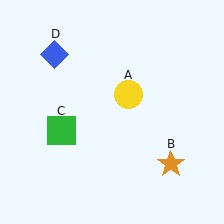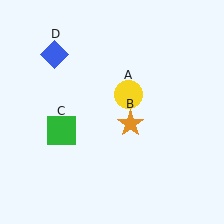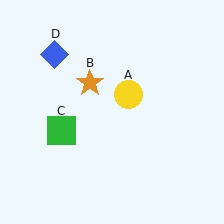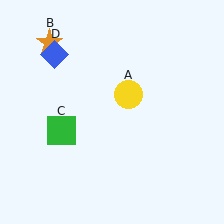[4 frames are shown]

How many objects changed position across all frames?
1 object changed position: orange star (object B).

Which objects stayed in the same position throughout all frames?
Yellow circle (object A) and green square (object C) and blue diamond (object D) remained stationary.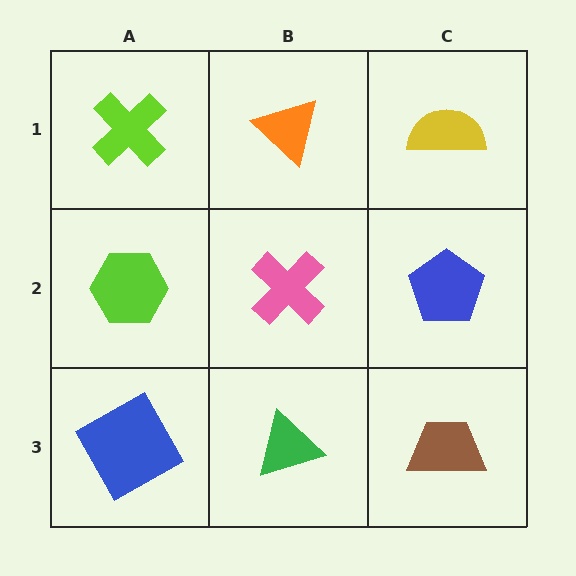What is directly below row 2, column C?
A brown trapezoid.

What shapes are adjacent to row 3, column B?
A pink cross (row 2, column B), a blue square (row 3, column A), a brown trapezoid (row 3, column C).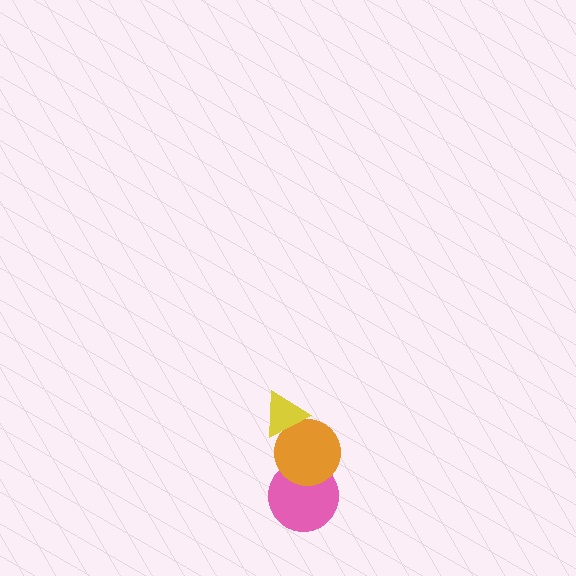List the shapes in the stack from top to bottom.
From top to bottom: the yellow triangle, the orange circle, the pink circle.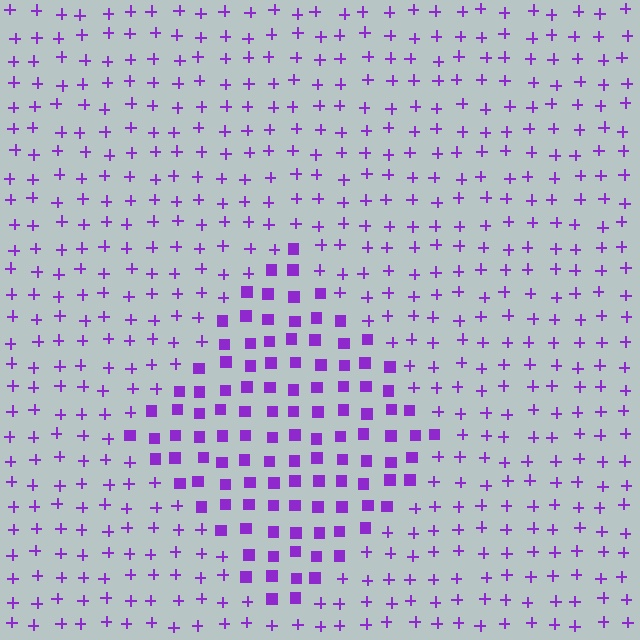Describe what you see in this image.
The image is filled with small purple elements arranged in a uniform grid. A diamond-shaped region contains squares, while the surrounding area contains plus signs. The boundary is defined purely by the change in element shape.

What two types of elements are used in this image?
The image uses squares inside the diamond region and plus signs outside it.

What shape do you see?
I see a diamond.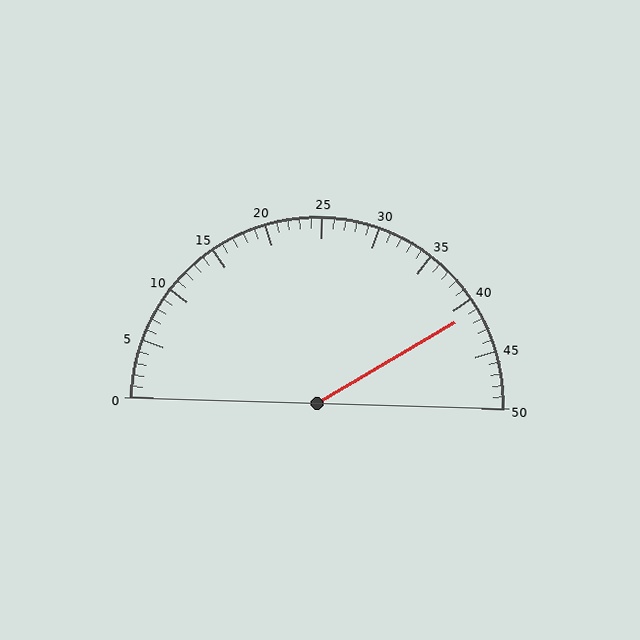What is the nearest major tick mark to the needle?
The nearest major tick mark is 40.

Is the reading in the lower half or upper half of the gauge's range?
The reading is in the upper half of the range (0 to 50).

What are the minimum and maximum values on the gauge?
The gauge ranges from 0 to 50.